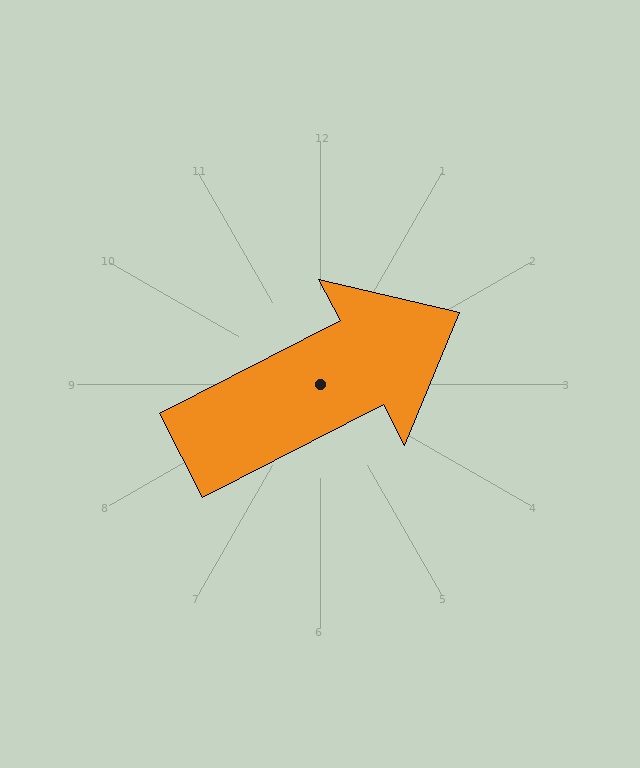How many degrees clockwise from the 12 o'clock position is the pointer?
Approximately 63 degrees.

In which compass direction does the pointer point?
Northeast.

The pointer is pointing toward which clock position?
Roughly 2 o'clock.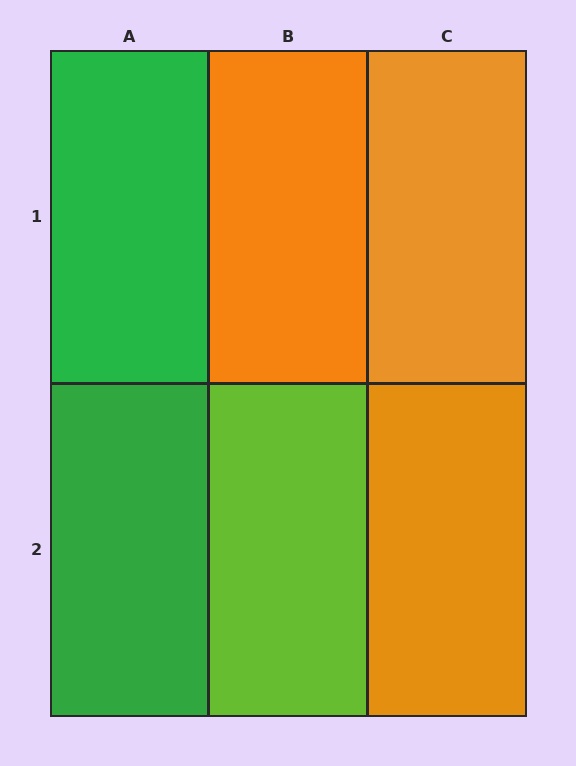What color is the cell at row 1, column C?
Orange.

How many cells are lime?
1 cell is lime.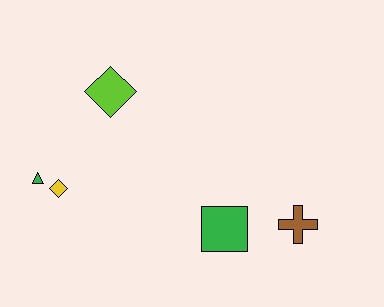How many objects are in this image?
There are 5 objects.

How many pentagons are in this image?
There are no pentagons.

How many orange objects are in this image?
There are no orange objects.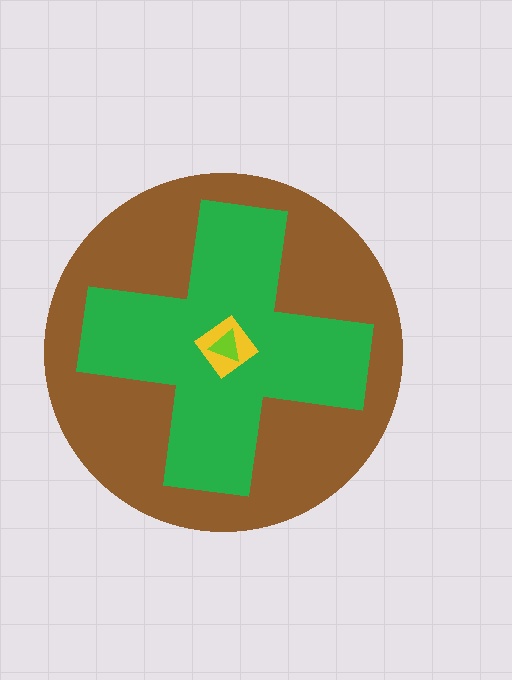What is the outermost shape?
The brown circle.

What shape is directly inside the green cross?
The yellow diamond.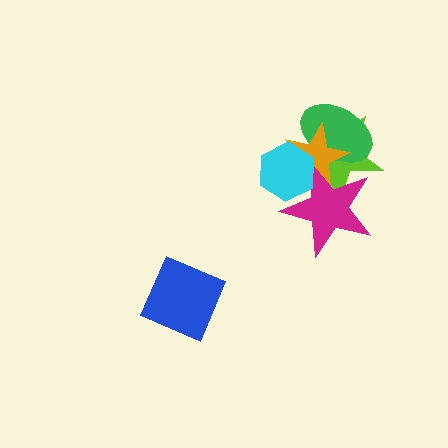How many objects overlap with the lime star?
4 objects overlap with the lime star.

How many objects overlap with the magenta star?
4 objects overlap with the magenta star.